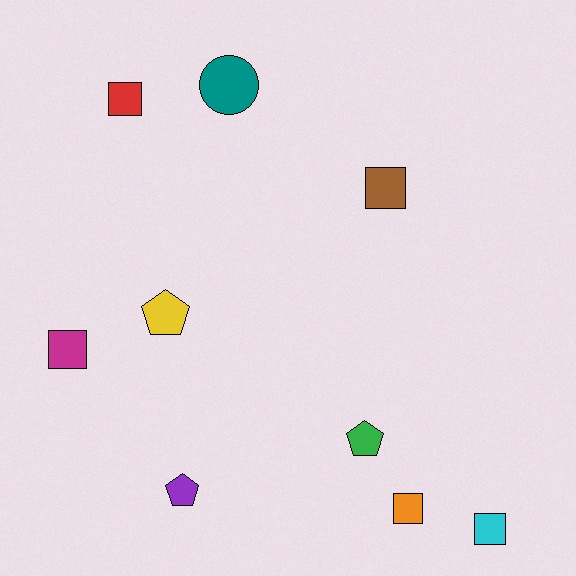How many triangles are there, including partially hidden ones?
There are no triangles.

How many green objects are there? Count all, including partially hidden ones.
There is 1 green object.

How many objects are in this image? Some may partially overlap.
There are 9 objects.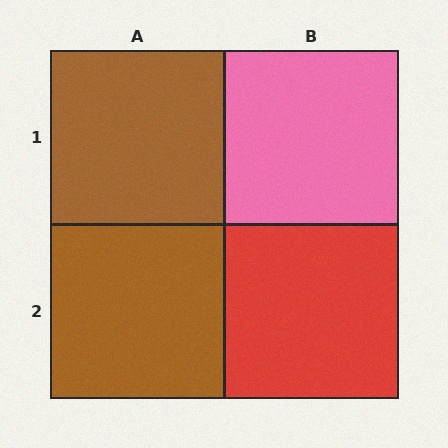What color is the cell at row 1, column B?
Pink.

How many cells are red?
1 cell is red.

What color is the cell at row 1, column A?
Brown.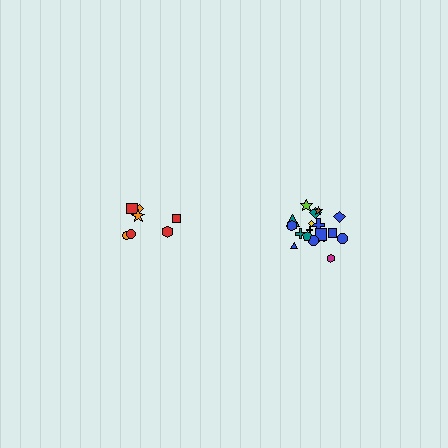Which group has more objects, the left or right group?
The right group.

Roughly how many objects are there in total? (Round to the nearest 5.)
Roughly 25 objects in total.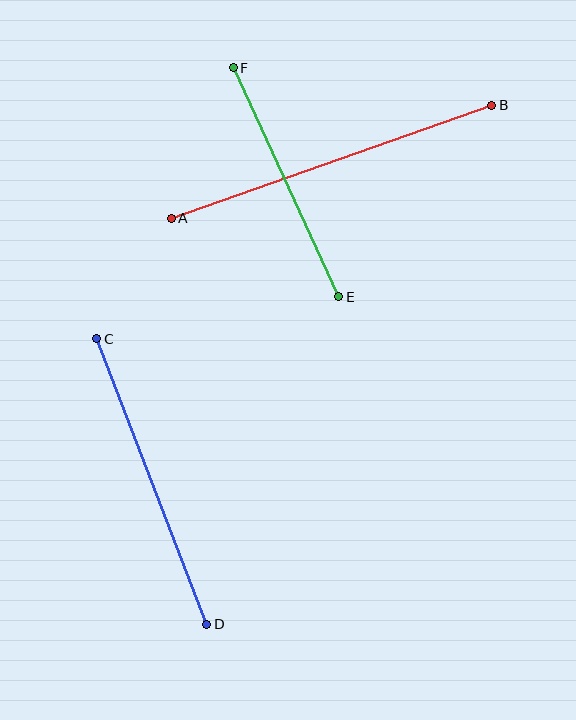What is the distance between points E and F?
The distance is approximately 252 pixels.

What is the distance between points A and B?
The distance is approximately 340 pixels.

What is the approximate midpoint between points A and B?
The midpoint is at approximately (332, 162) pixels.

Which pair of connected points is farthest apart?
Points A and B are farthest apart.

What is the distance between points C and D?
The distance is approximately 306 pixels.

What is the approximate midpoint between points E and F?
The midpoint is at approximately (286, 182) pixels.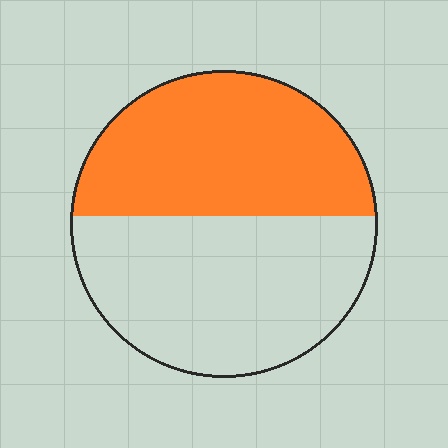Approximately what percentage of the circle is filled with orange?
Approximately 45%.